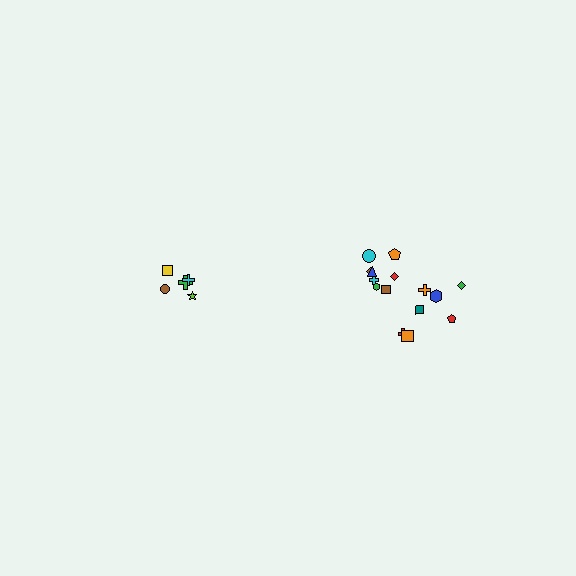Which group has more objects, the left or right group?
The right group.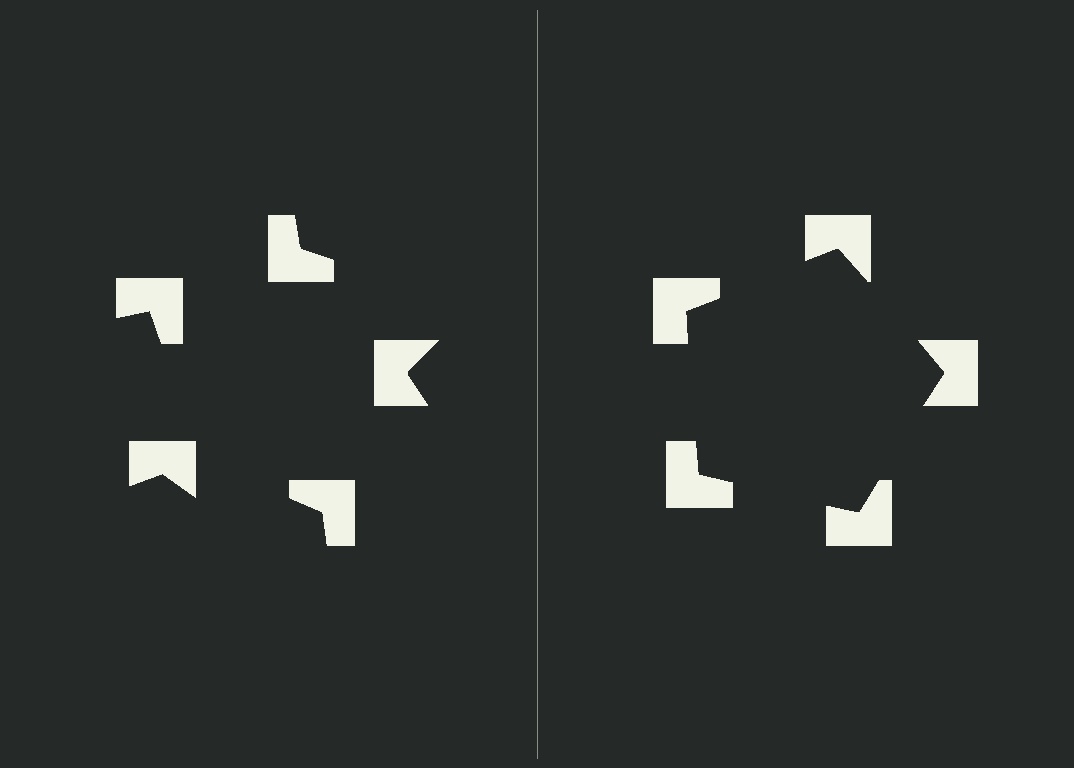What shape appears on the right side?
An illusory pentagon.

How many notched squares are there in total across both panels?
10 — 5 on each side.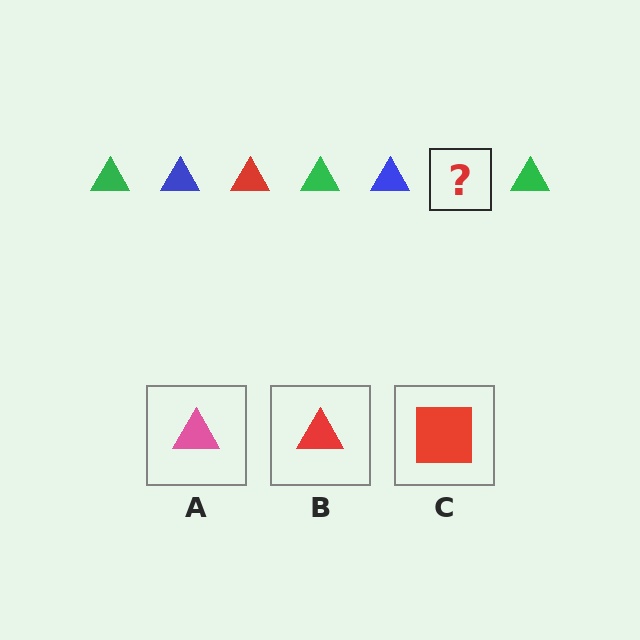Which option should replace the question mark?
Option B.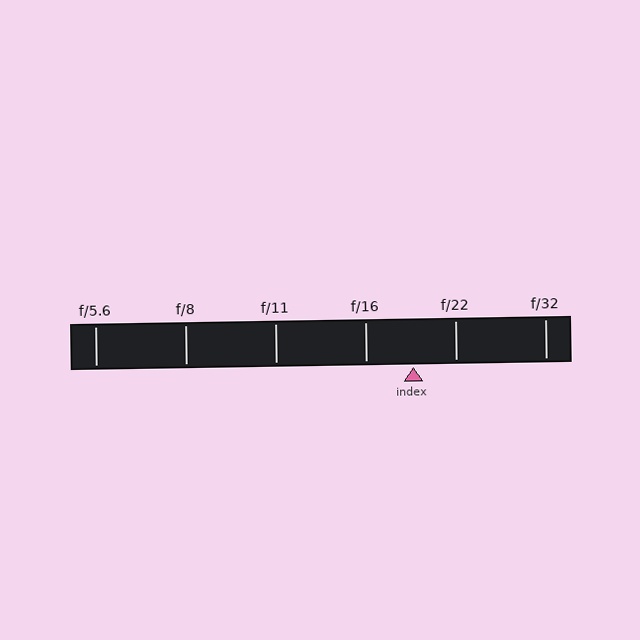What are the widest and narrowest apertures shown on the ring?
The widest aperture shown is f/5.6 and the narrowest is f/32.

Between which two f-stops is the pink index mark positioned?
The index mark is between f/16 and f/22.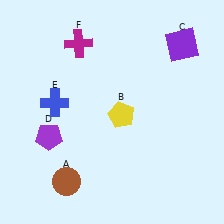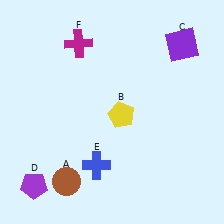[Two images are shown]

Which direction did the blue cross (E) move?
The blue cross (E) moved down.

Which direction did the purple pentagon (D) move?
The purple pentagon (D) moved down.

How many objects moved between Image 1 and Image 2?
2 objects moved between the two images.